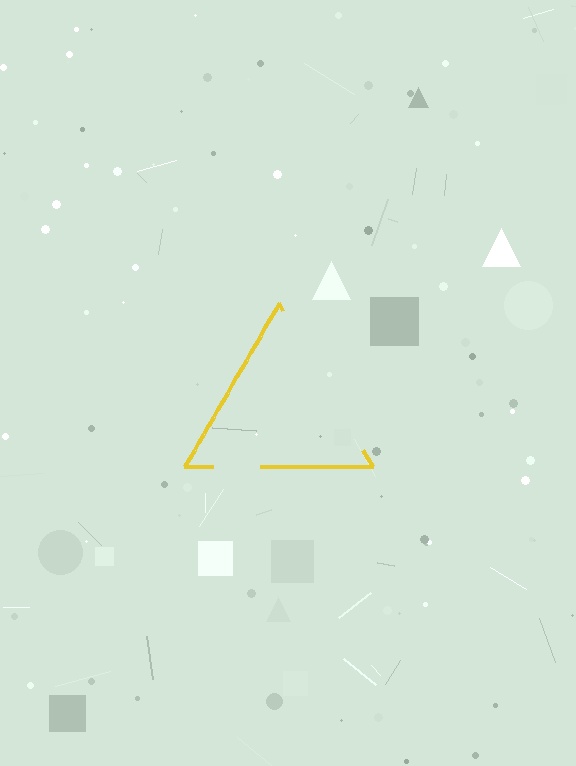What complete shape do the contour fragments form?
The contour fragments form a triangle.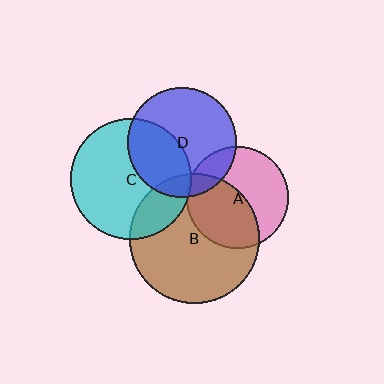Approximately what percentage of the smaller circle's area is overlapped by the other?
Approximately 5%.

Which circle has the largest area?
Circle B (brown).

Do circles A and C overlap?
Yes.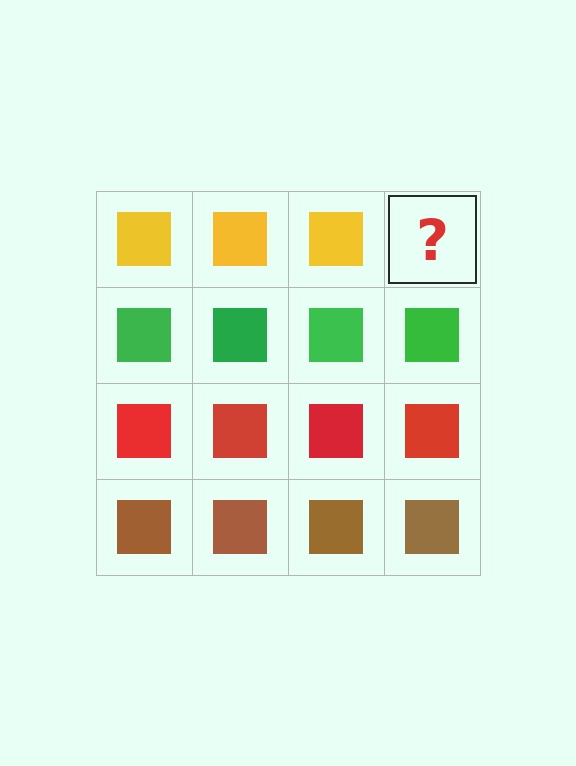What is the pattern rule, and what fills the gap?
The rule is that each row has a consistent color. The gap should be filled with a yellow square.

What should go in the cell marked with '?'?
The missing cell should contain a yellow square.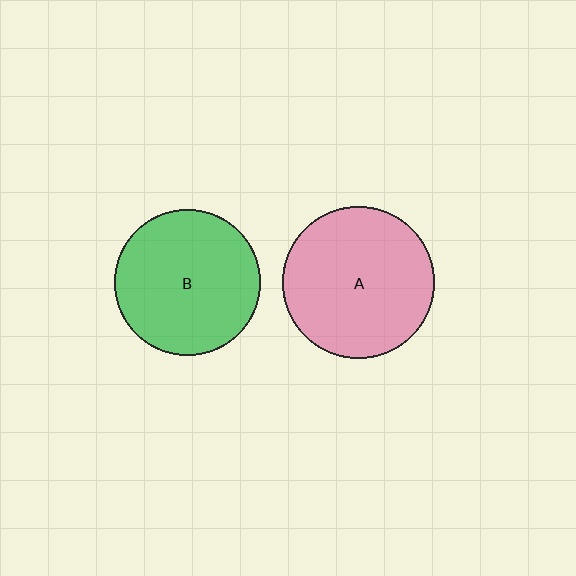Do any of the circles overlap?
No, none of the circles overlap.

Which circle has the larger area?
Circle A (pink).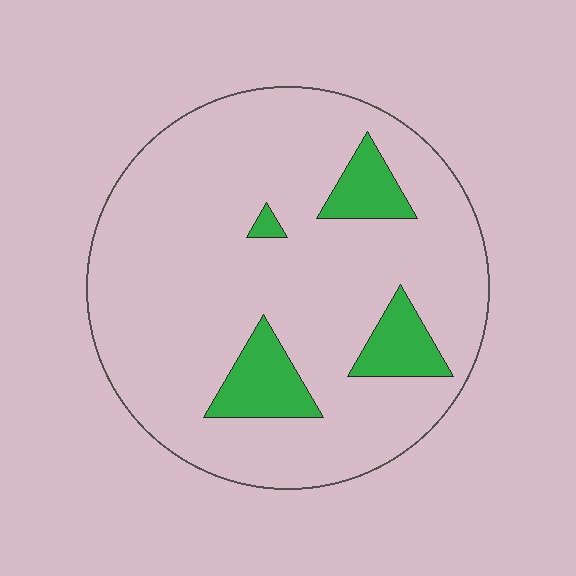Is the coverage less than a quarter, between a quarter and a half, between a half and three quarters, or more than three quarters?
Less than a quarter.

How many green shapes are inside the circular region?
4.